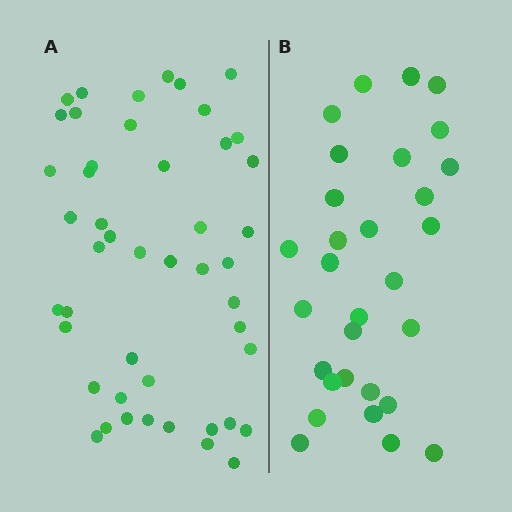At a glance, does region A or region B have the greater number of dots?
Region A (the left region) has more dots.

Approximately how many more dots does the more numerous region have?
Region A has approximately 15 more dots than region B.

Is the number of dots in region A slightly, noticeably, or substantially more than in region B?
Region A has substantially more. The ratio is roughly 1.6 to 1.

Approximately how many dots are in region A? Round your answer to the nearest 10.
About 50 dots. (The exact count is 47, which rounds to 50.)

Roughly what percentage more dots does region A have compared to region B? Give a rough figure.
About 55% more.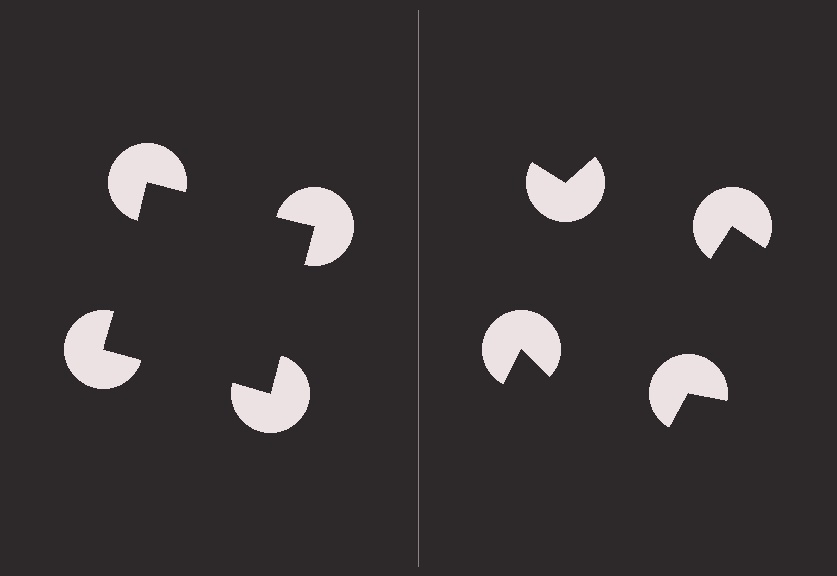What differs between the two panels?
The pac-man discs are positioned identically on both sides; only the wedge orientations differ. On the left they align to a square; on the right they are misaligned.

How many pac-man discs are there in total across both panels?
8 — 4 on each side.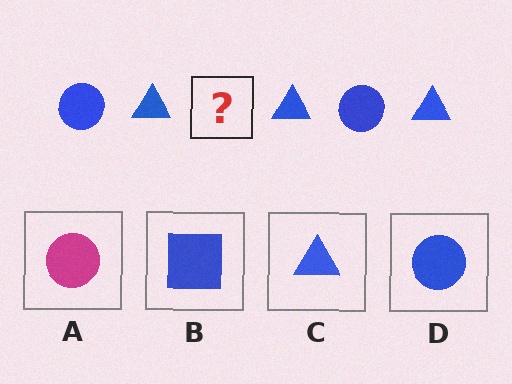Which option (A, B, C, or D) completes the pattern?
D.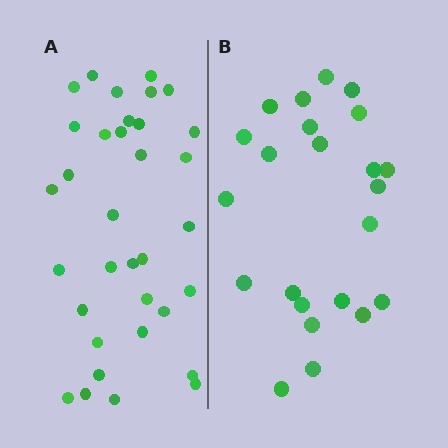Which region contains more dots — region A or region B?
Region A (the left region) has more dots.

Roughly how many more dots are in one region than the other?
Region A has roughly 12 or so more dots than region B.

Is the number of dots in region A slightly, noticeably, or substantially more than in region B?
Region A has substantially more. The ratio is roughly 1.5 to 1.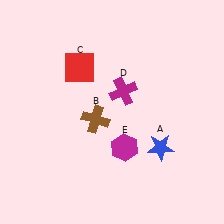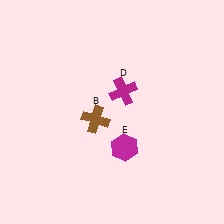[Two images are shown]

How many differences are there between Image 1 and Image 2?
There are 2 differences between the two images.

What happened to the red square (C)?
The red square (C) was removed in Image 2. It was in the top-left area of Image 1.